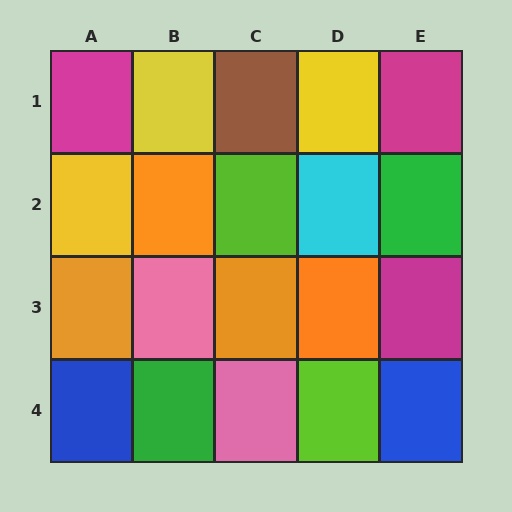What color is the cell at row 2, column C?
Lime.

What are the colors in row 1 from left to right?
Magenta, yellow, brown, yellow, magenta.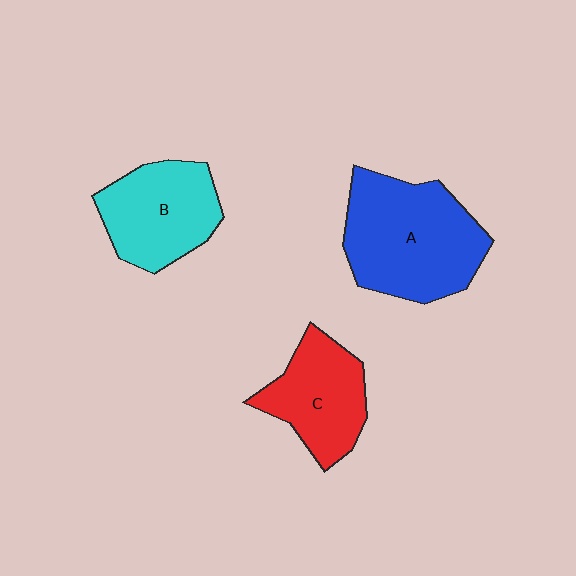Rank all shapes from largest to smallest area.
From largest to smallest: A (blue), B (cyan), C (red).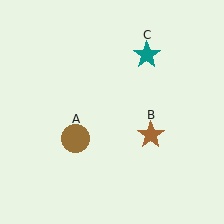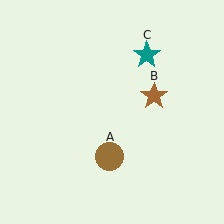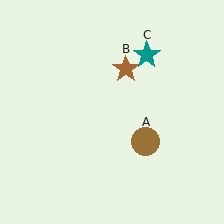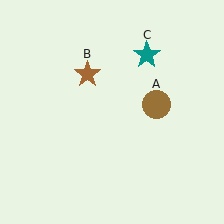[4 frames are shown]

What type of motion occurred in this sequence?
The brown circle (object A), brown star (object B) rotated counterclockwise around the center of the scene.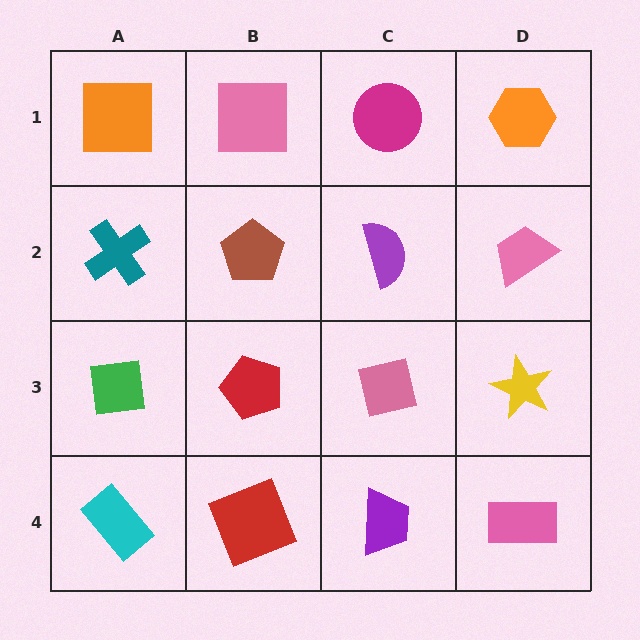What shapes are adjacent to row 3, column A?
A teal cross (row 2, column A), a cyan rectangle (row 4, column A), a red pentagon (row 3, column B).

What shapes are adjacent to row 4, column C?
A pink square (row 3, column C), a red square (row 4, column B), a pink rectangle (row 4, column D).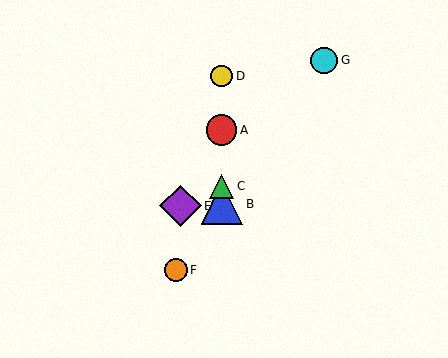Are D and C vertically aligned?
Yes, both are at x≈222.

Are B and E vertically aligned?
No, B is at x≈222 and E is at x≈180.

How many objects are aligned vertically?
4 objects (A, B, C, D) are aligned vertically.